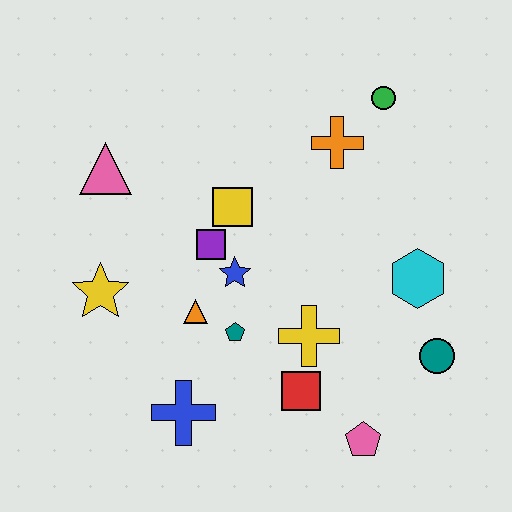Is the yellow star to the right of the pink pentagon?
No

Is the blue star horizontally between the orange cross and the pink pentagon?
No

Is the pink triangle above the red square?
Yes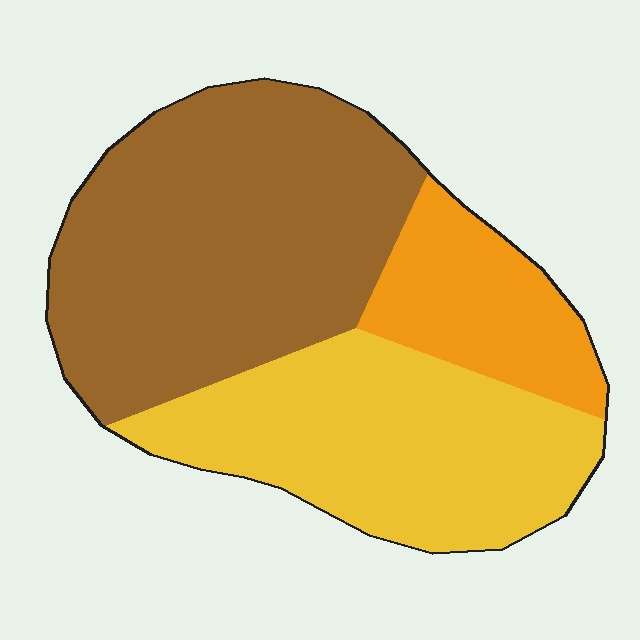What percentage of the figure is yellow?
Yellow covers around 35% of the figure.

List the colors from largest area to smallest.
From largest to smallest: brown, yellow, orange.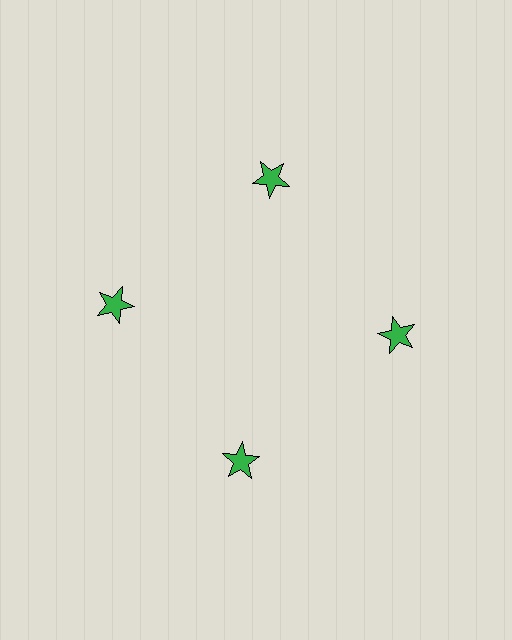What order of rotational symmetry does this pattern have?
This pattern has 4-fold rotational symmetry.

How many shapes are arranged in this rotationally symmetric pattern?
There are 4 shapes, arranged in 4 groups of 1.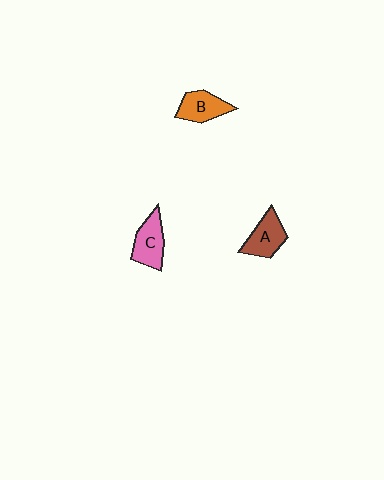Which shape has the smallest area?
Shape B (orange).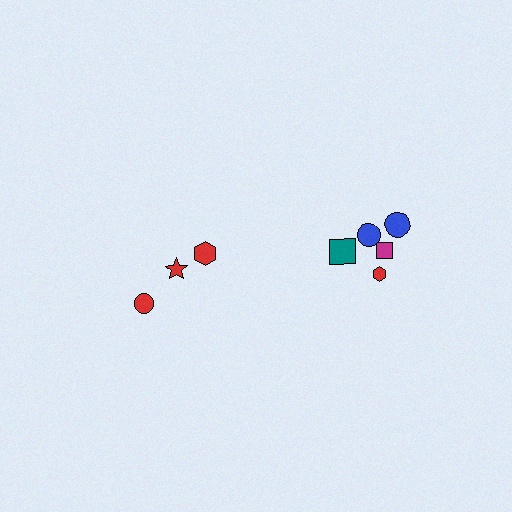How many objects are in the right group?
There are 5 objects.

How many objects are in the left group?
There are 3 objects.